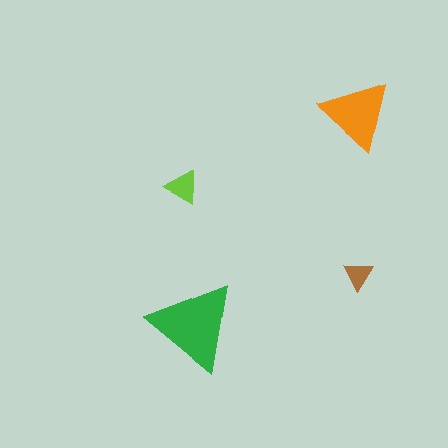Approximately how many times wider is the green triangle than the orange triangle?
About 1.5 times wider.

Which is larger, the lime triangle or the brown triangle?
The lime one.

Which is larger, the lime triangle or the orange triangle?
The orange one.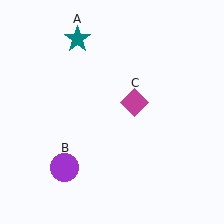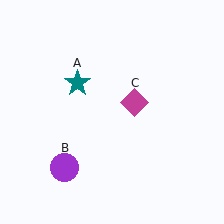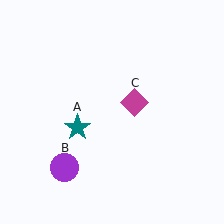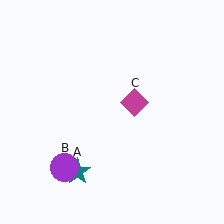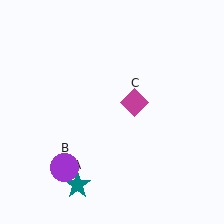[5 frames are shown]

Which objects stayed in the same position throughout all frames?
Purple circle (object B) and magenta diamond (object C) remained stationary.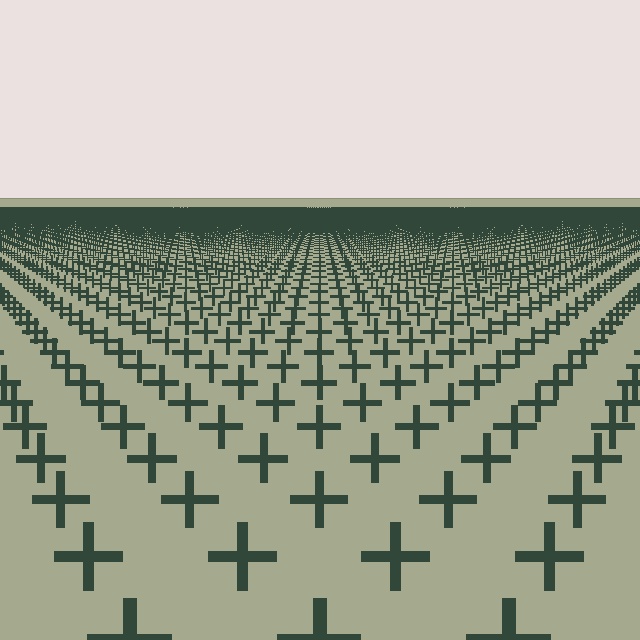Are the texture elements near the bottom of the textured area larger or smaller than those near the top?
Larger. Near the bottom, elements are closer to the viewer and appear at a bigger on-screen size.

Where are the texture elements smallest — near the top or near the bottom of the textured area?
Near the top.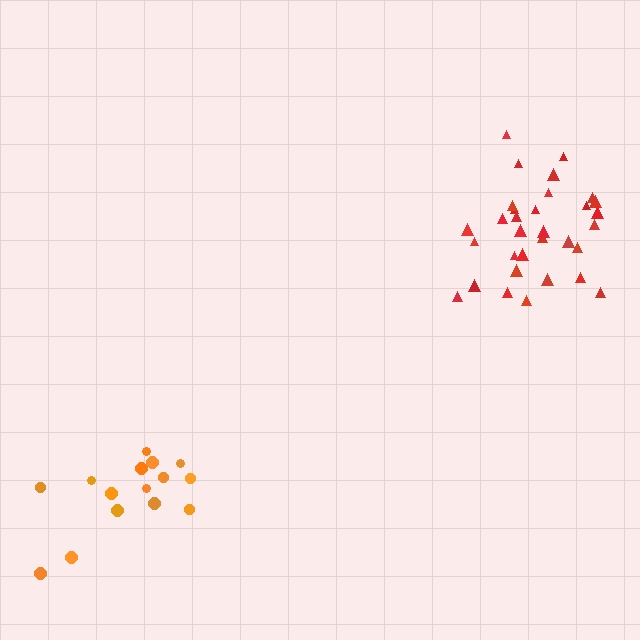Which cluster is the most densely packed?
Red.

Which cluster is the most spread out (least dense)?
Orange.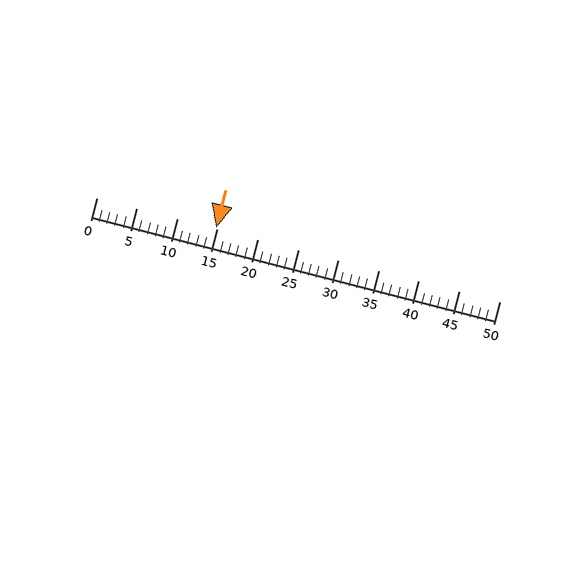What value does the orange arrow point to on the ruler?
The orange arrow points to approximately 15.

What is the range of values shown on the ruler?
The ruler shows values from 0 to 50.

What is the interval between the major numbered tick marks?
The major tick marks are spaced 5 units apart.